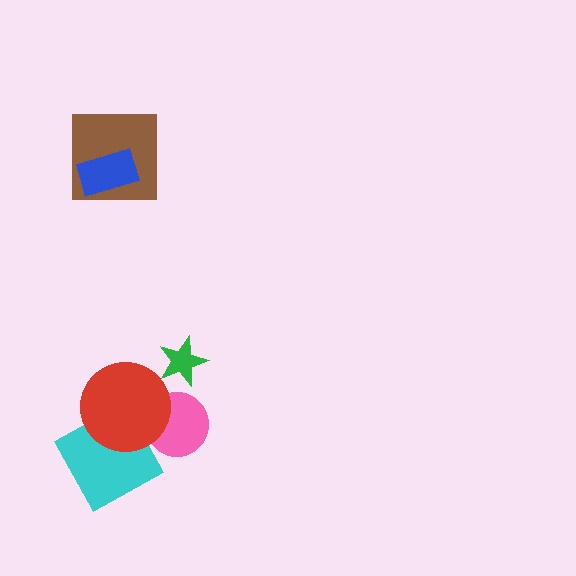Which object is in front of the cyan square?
The red circle is in front of the cyan square.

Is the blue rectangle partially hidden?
No, no other shape covers it.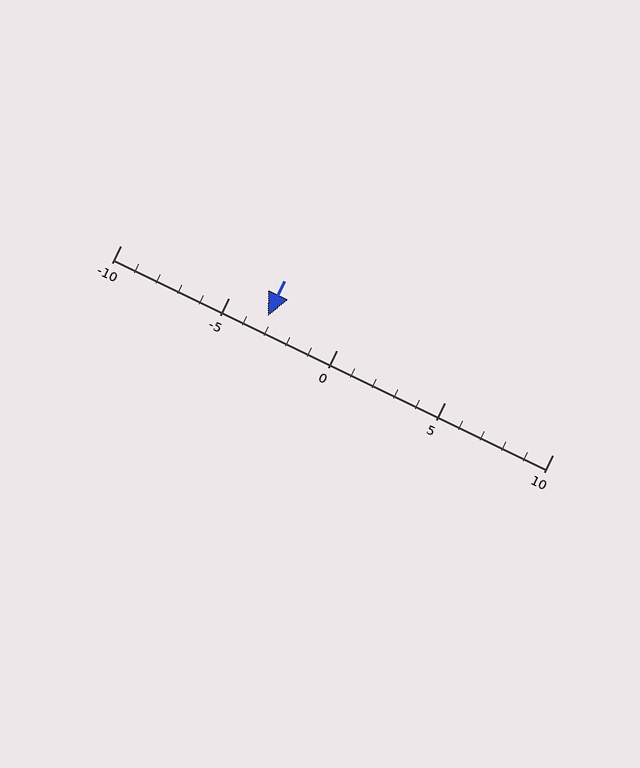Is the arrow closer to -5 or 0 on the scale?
The arrow is closer to -5.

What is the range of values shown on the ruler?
The ruler shows values from -10 to 10.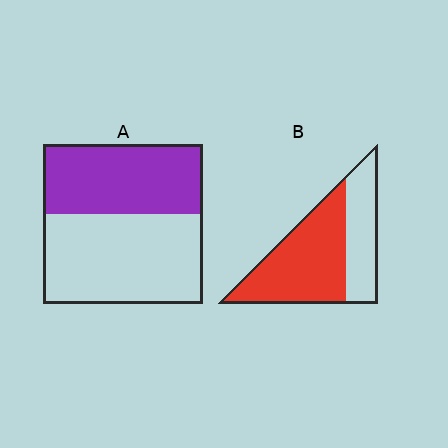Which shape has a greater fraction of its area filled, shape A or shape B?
Shape B.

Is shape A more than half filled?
No.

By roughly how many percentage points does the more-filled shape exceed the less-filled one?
By roughly 20 percentage points (B over A).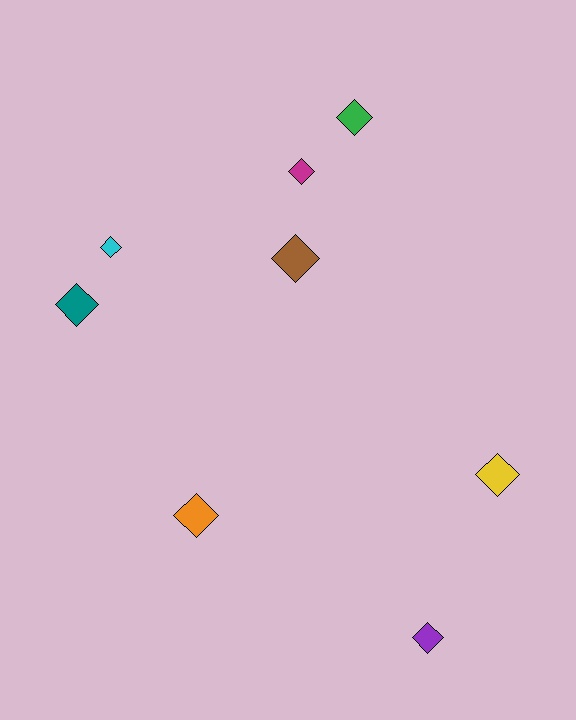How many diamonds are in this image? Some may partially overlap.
There are 8 diamonds.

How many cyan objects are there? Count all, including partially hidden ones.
There is 1 cyan object.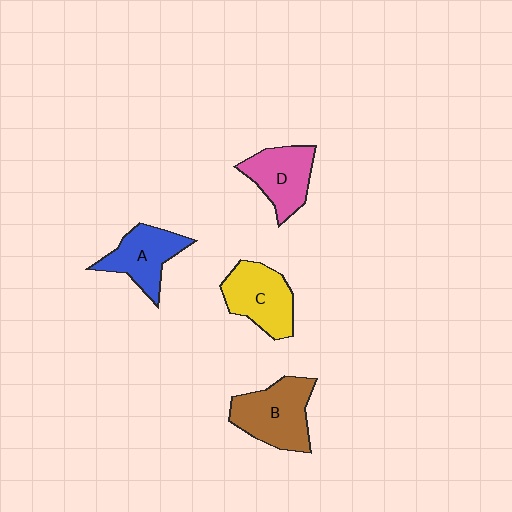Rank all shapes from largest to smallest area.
From largest to smallest: B (brown), C (yellow), D (pink), A (blue).